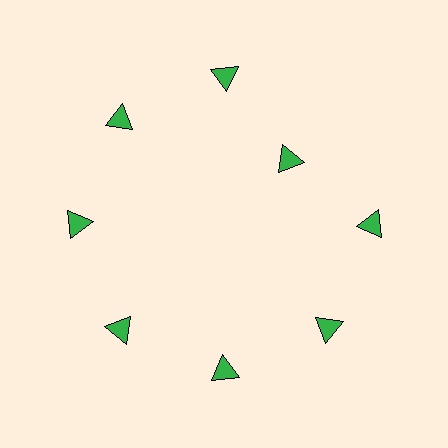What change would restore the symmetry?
The symmetry would be restored by moving it outward, back onto the ring so that all 8 triangles sit at equal angles and equal distance from the center.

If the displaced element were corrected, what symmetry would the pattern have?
It would have 8-fold rotational symmetry — the pattern would map onto itself every 45 degrees.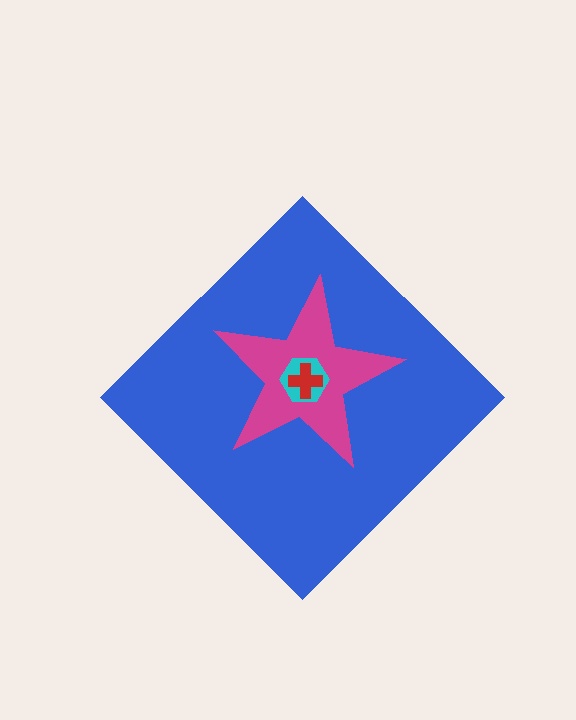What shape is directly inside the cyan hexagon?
The red cross.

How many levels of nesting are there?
4.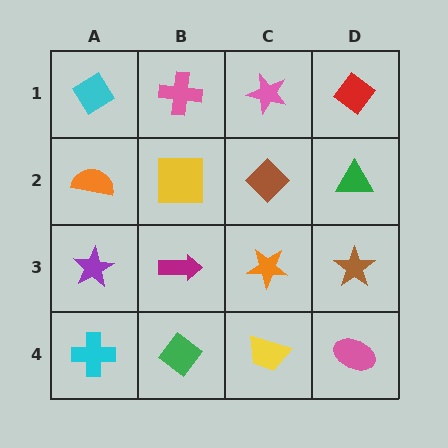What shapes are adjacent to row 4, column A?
A purple star (row 3, column A), a green diamond (row 4, column B).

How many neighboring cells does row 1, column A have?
2.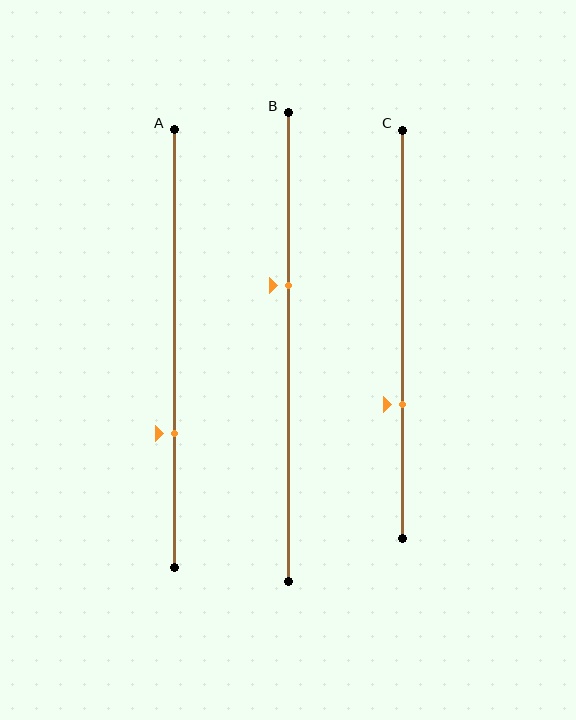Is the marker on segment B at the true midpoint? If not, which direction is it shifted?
No, the marker on segment B is shifted upward by about 13% of the segment length.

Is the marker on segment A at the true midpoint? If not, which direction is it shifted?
No, the marker on segment A is shifted downward by about 19% of the segment length.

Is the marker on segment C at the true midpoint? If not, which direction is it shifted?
No, the marker on segment C is shifted downward by about 17% of the segment length.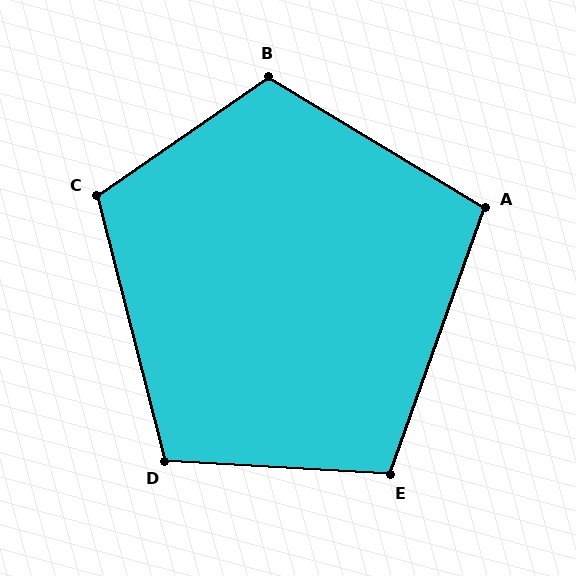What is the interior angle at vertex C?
Approximately 110 degrees (obtuse).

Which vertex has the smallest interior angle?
A, at approximately 102 degrees.